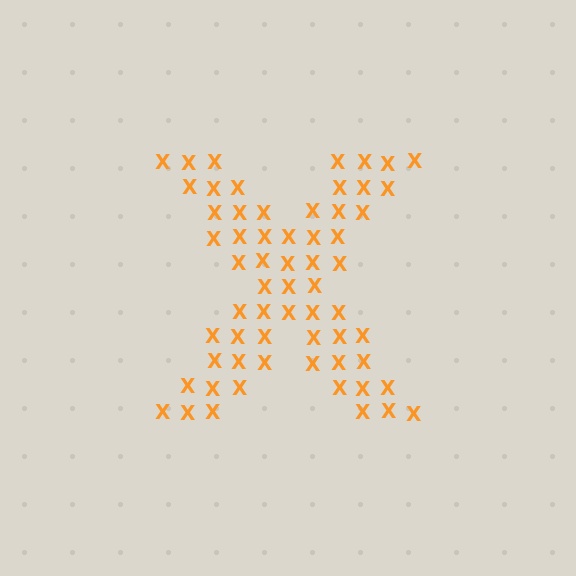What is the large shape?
The large shape is the letter X.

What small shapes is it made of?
It is made of small letter X's.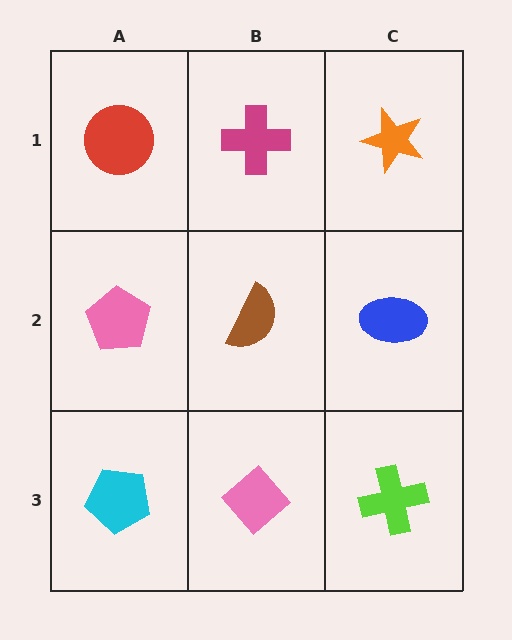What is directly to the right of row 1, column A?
A magenta cross.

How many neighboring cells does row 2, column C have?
3.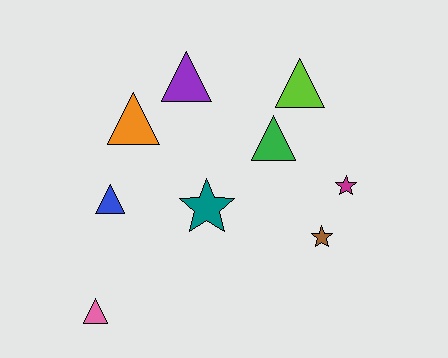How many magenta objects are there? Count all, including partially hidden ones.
There is 1 magenta object.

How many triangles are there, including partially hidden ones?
There are 6 triangles.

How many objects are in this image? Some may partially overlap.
There are 9 objects.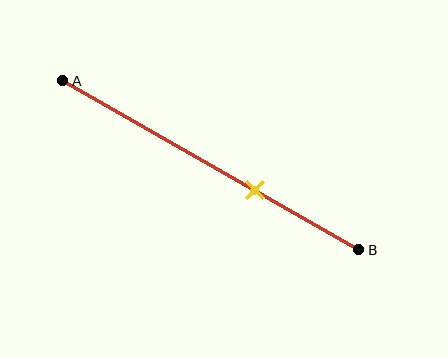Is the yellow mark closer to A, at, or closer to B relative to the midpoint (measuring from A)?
The yellow mark is closer to point B than the midpoint of segment AB.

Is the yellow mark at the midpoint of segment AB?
No, the mark is at about 65% from A, not at the 50% midpoint.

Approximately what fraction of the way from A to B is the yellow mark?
The yellow mark is approximately 65% of the way from A to B.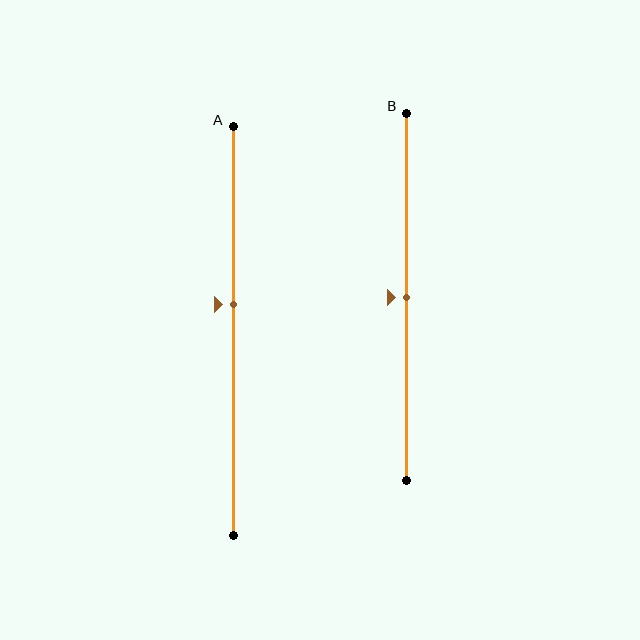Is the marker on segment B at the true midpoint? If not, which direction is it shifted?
Yes, the marker on segment B is at the true midpoint.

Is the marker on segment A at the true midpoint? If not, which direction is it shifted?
No, the marker on segment A is shifted upward by about 6% of the segment length.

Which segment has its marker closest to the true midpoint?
Segment B has its marker closest to the true midpoint.